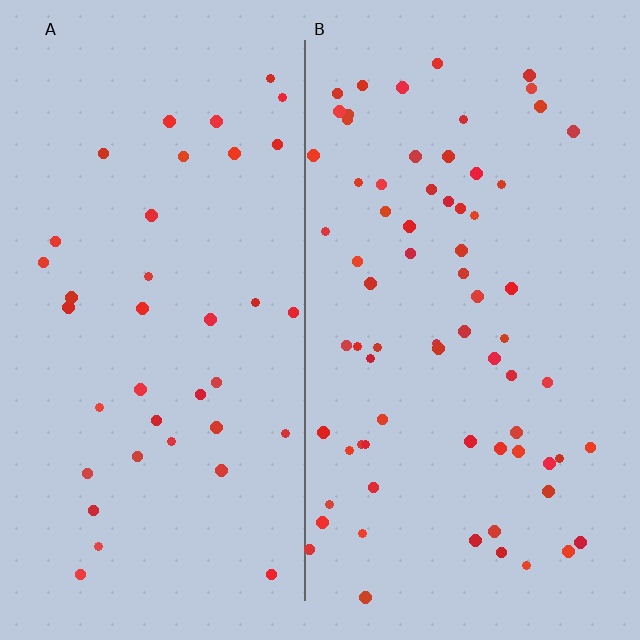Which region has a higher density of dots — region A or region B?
B (the right).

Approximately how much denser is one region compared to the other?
Approximately 1.9× — region B over region A.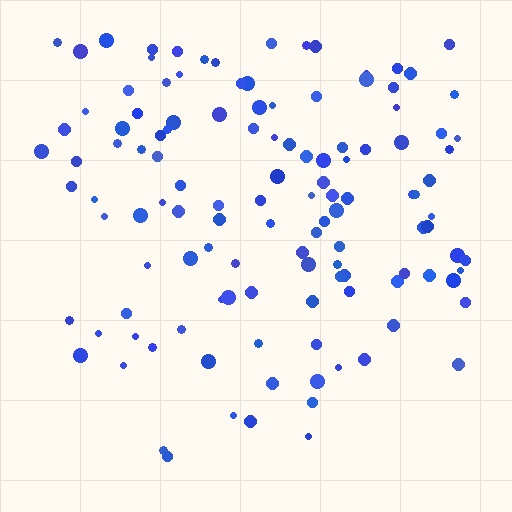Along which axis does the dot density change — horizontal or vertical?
Vertical.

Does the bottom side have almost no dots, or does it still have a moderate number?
Still a moderate number, just noticeably fewer than the top.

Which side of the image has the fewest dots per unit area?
The bottom.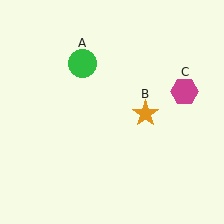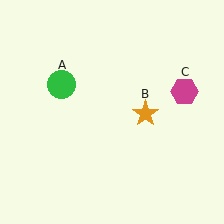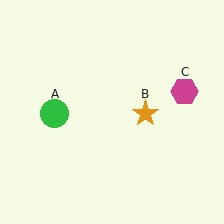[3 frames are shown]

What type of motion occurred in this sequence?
The green circle (object A) rotated counterclockwise around the center of the scene.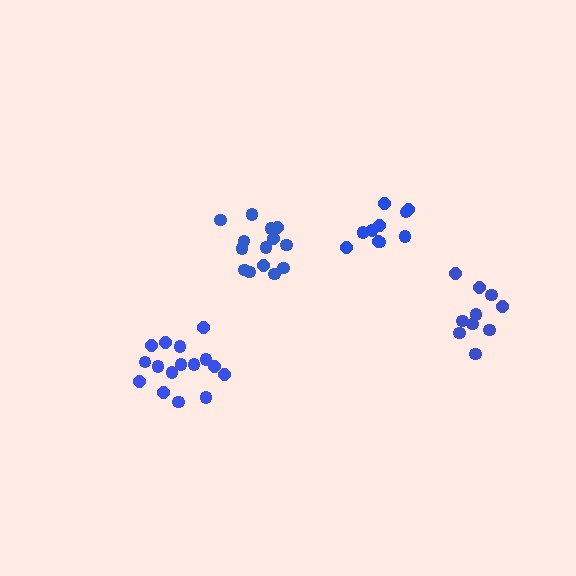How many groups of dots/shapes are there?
There are 4 groups.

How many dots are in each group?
Group 1: 14 dots, Group 2: 10 dots, Group 3: 16 dots, Group 4: 10 dots (50 total).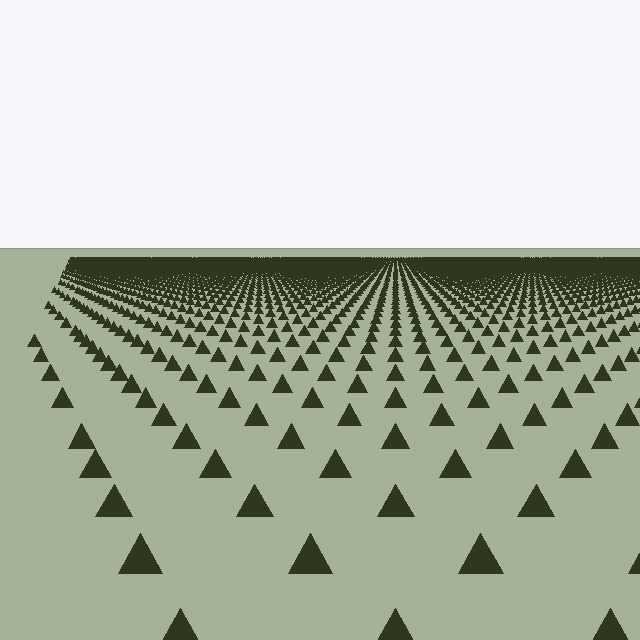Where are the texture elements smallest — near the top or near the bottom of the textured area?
Near the top.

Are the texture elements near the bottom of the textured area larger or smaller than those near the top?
Larger. Near the bottom, elements are closer to the viewer and appear at a bigger on-screen size.